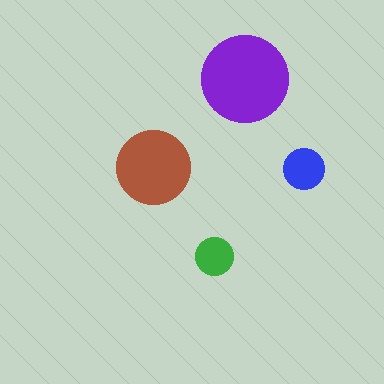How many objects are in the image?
There are 4 objects in the image.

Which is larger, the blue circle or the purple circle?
The purple one.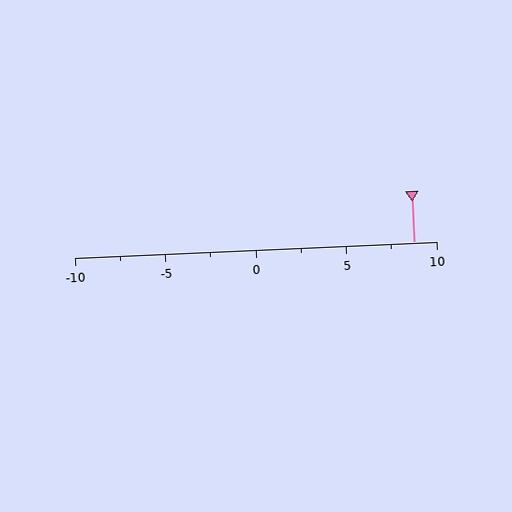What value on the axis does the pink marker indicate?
The marker indicates approximately 8.8.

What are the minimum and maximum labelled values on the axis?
The axis runs from -10 to 10.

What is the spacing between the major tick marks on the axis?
The major ticks are spaced 5 apart.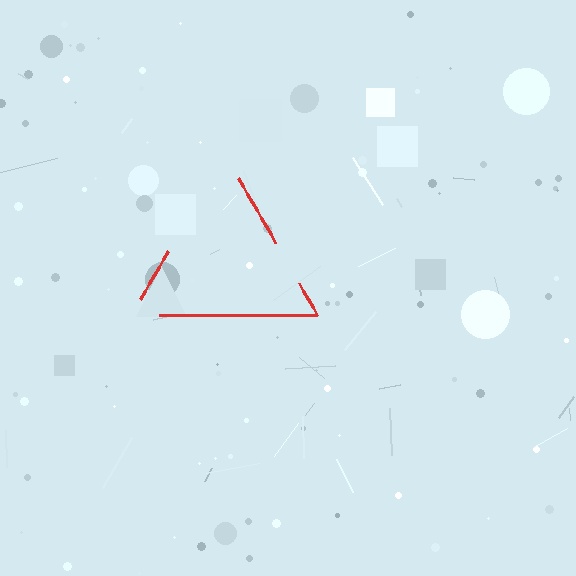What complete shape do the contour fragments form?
The contour fragments form a triangle.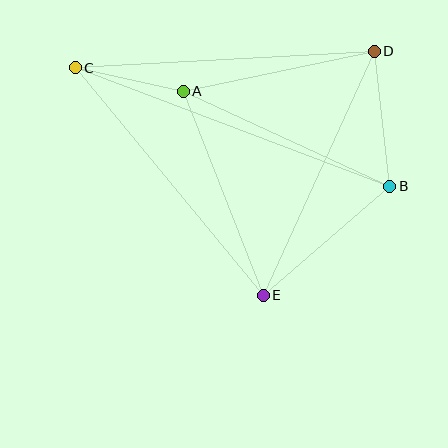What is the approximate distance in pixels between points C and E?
The distance between C and E is approximately 295 pixels.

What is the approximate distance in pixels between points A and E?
The distance between A and E is approximately 219 pixels.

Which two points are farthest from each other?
Points B and C are farthest from each other.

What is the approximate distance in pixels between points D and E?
The distance between D and E is approximately 268 pixels.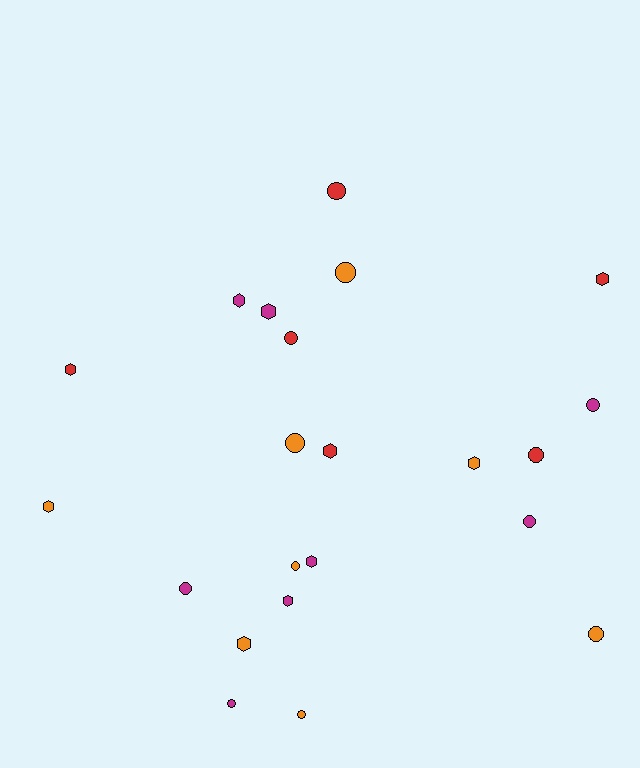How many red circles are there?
There are 3 red circles.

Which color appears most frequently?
Orange, with 8 objects.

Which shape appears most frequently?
Circle, with 12 objects.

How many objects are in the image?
There are 22 objects.